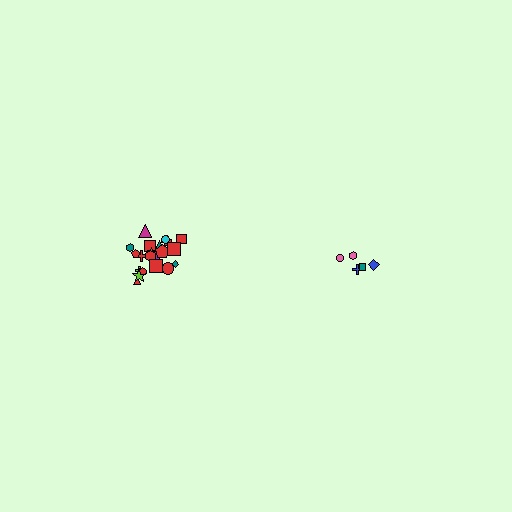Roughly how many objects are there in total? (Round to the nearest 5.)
Roughly 25 objects in total.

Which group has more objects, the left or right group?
The left group.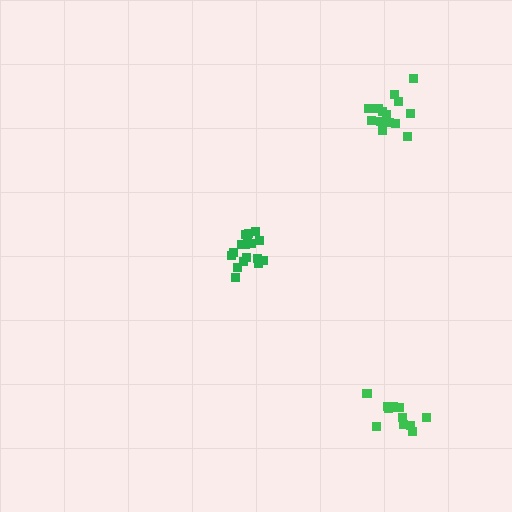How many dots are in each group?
Group 1: 14 dots, Group 2: 18 dots, Group 3: 12 dots (44 total).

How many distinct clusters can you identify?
There are 3 distinct clusters.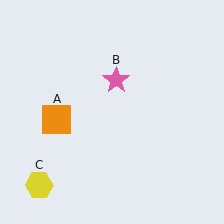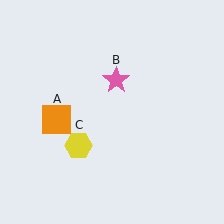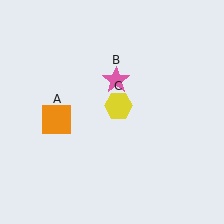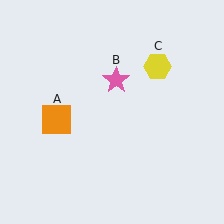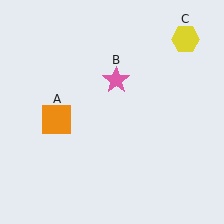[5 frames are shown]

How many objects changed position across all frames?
1 object changed position: yellow hexagon (object C).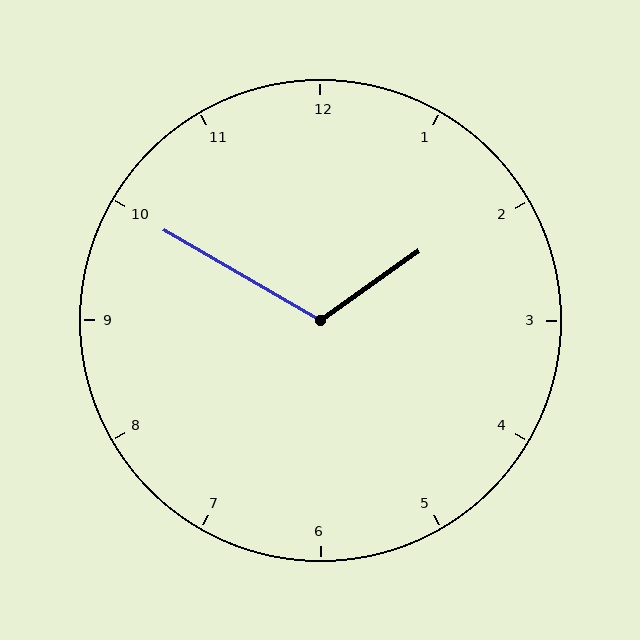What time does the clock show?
1:50.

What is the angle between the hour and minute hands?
Approximately 115 degrees.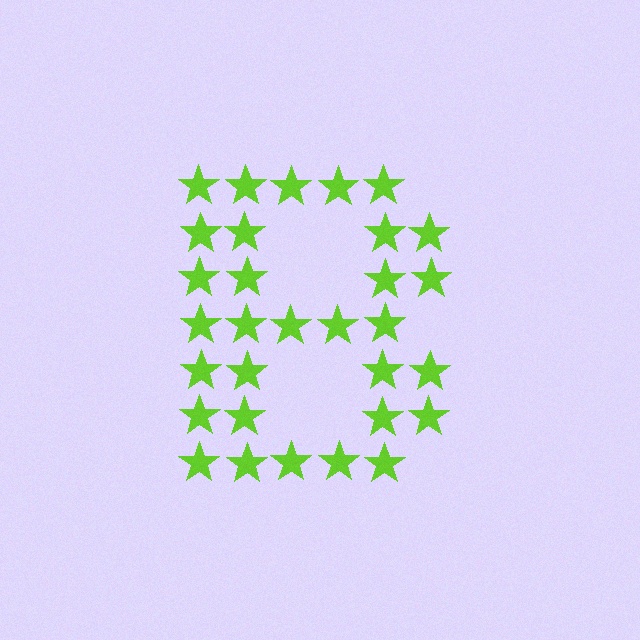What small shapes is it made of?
It is made of small stars.